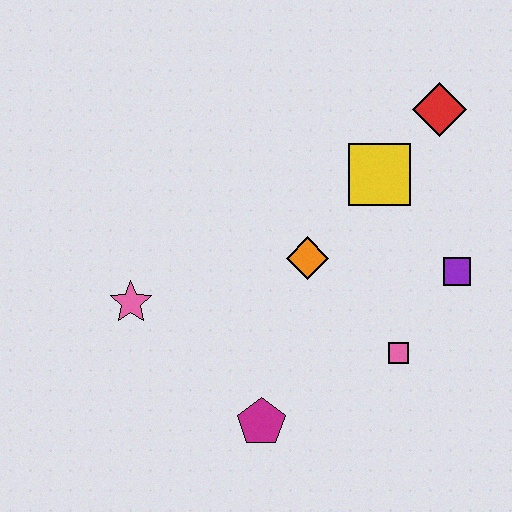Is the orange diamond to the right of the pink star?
Yes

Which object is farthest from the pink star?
The red diamond is farthest from the pink star.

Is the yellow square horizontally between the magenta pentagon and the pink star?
No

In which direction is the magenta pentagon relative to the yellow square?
The magenta pentagon is below the yellow square.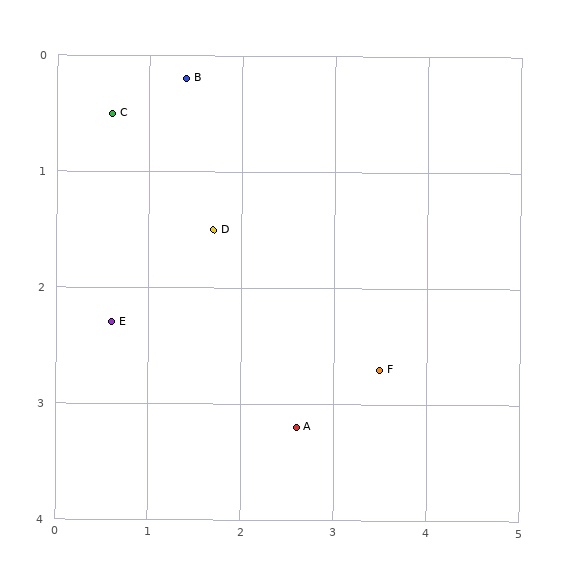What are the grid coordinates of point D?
Point D is at approximately (1.7, 1.5).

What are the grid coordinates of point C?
Point C is at approximately (0.6, 0.5).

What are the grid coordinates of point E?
Point E is at approximately (0.6, 2.3).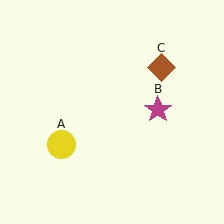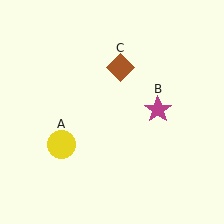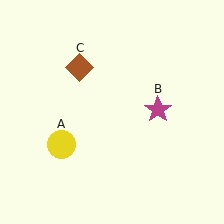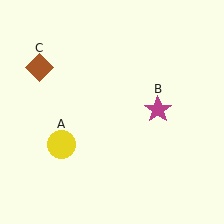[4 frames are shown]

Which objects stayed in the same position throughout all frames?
Yellow circle (object A) and magenta star (object B) remained stationary.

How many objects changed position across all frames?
1 object changed position: brown diamond (object C).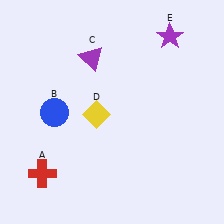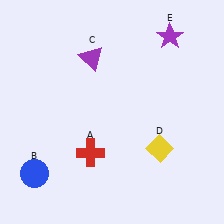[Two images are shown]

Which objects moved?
The objects that moved are: the red cross (A), the blue circle (B), the yellow diamond (D).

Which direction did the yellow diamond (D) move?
The yellow diamond (D) moved right.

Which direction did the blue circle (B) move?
The blue circle (B) moved down.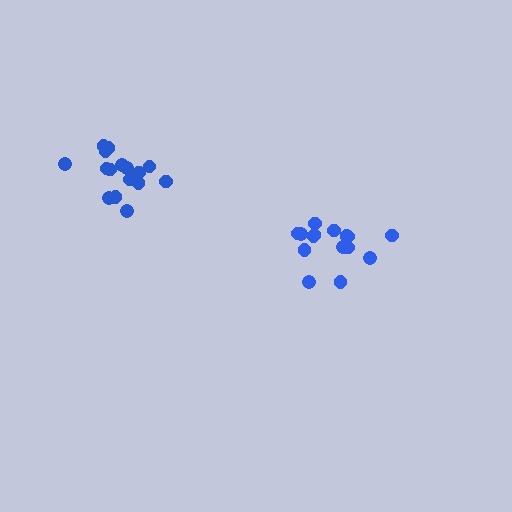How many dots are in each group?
Group 1: 16 dots, Group 2: 15 dots (31 total).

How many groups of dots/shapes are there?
There are 2 groups.